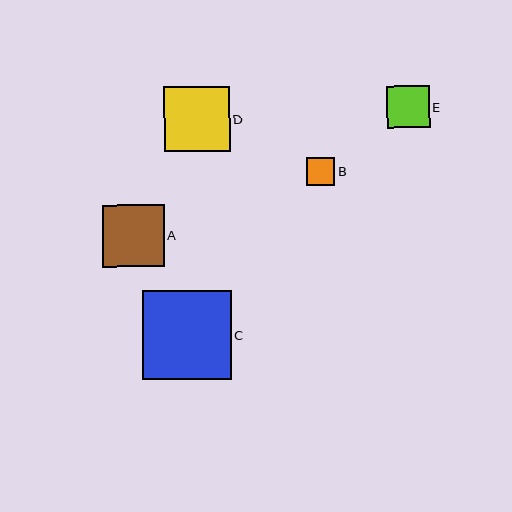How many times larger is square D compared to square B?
Square D is approximately 2.3 times the size of square B.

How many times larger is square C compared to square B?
Square C is approximately 3.1 times the size of square B.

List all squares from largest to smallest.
From largest to smallest: C, D, A, E, B.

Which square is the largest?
Square C is the largest with a size of approximately 89 pixels.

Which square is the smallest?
Square B is the smallest with a size of approximately 28 pixels.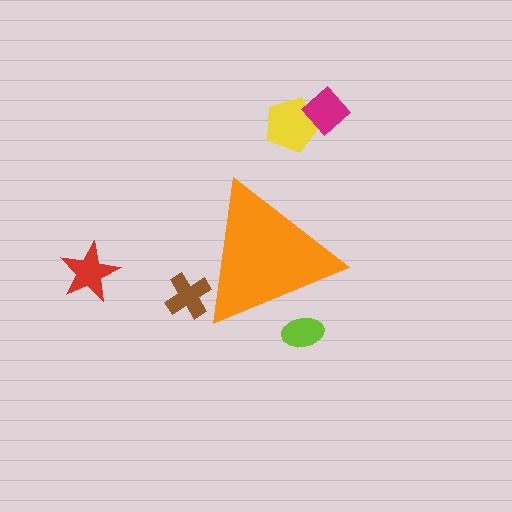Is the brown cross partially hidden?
Yes, the brown cross is partially hidden behind the orange triangle.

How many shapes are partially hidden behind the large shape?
2 shapes are partially hidden.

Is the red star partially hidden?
No, the red star is fully visible.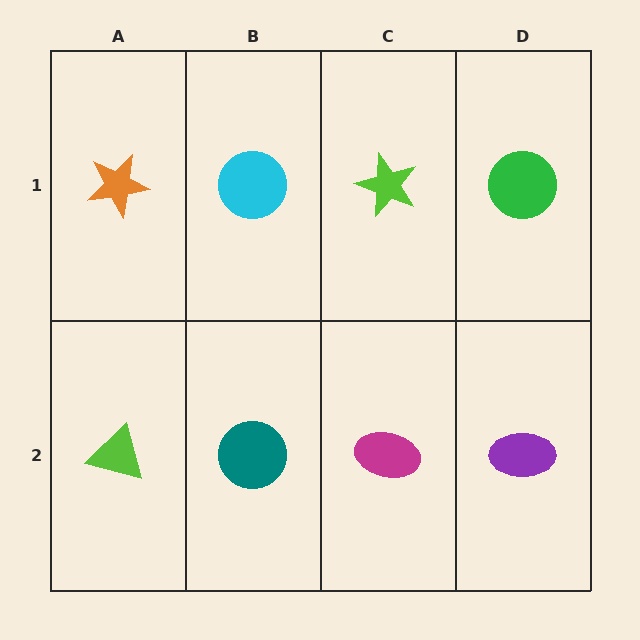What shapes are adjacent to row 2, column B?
A cyan circle (row 1, column B), a lime triangle (row 2, column A), a magenta ellipse (row 2, column C).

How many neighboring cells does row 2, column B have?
3.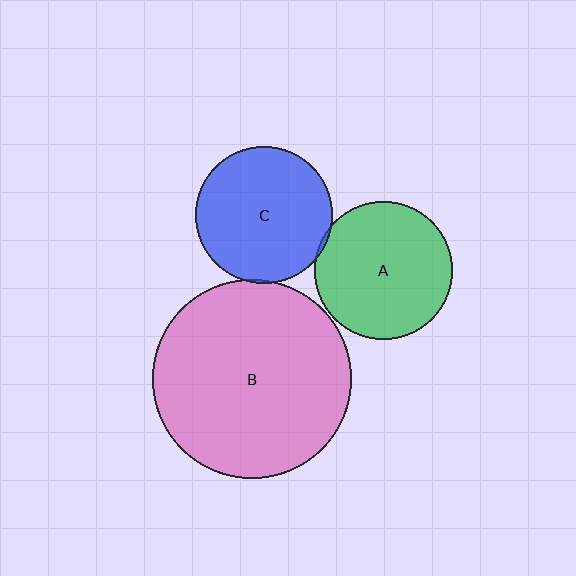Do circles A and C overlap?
Yes.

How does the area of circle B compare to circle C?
Approximately 2.1 times.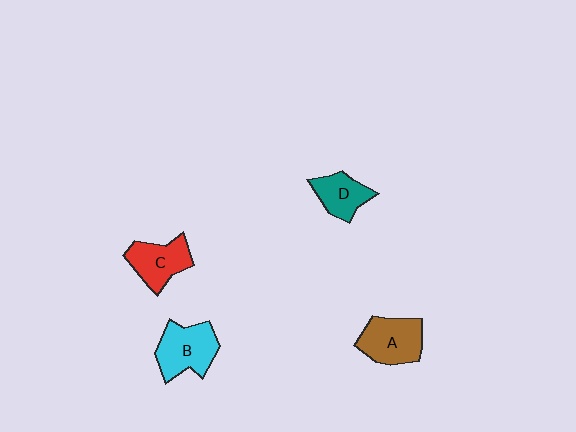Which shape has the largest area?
Shape B (cyan).